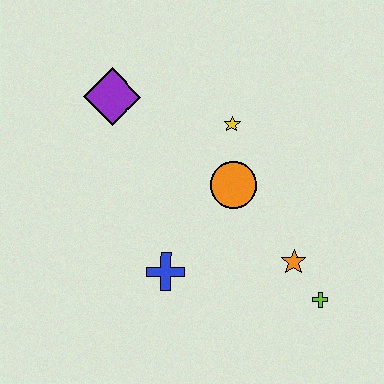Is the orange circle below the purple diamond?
Yes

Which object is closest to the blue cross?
The orange circle is closest to the blue cross.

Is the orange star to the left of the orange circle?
No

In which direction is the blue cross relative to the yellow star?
The blue cross is below the yellow star.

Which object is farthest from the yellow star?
The lime cross is farthest from the yellow star.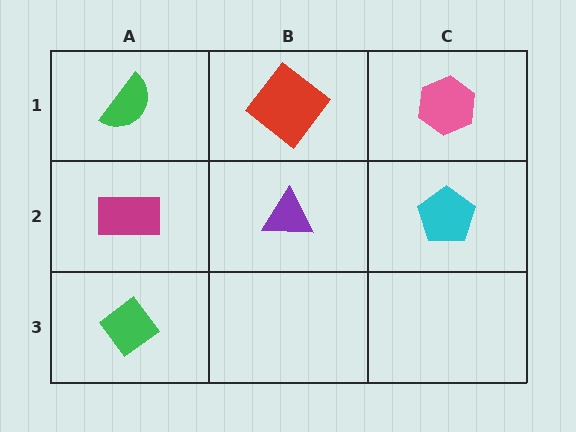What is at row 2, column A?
A magenta rectangle.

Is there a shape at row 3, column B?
No, that cell is empty.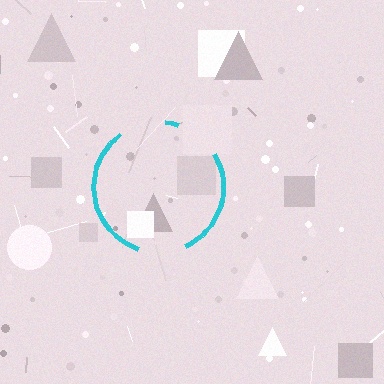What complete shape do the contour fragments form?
The contour fragments form a circle.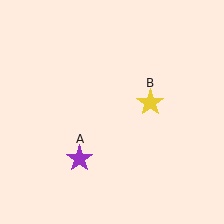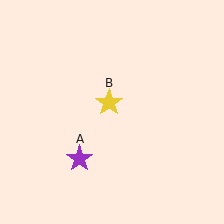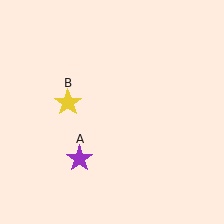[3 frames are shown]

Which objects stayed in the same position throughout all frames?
Purple star (object A) remained stationary.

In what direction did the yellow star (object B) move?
The yellow star (object B) moved left.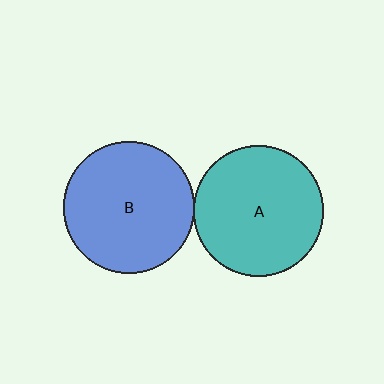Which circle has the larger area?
Circle B (blue).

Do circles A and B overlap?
Yes.